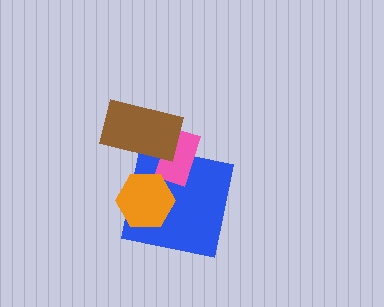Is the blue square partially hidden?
Yes, it is partially covered by another shape.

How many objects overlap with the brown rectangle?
1 object overlaps with the brown rectangle.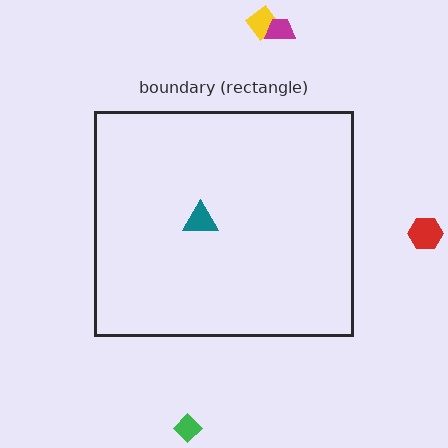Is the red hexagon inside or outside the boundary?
Outside.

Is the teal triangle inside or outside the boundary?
Inside.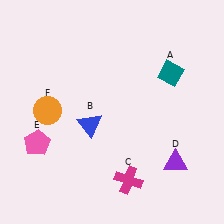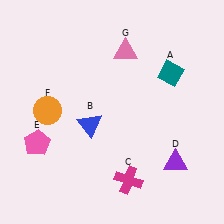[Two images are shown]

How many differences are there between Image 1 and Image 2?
There is 1 difference between the two images.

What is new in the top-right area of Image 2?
A pink triangle (G) was added in the top-right area of Image 2.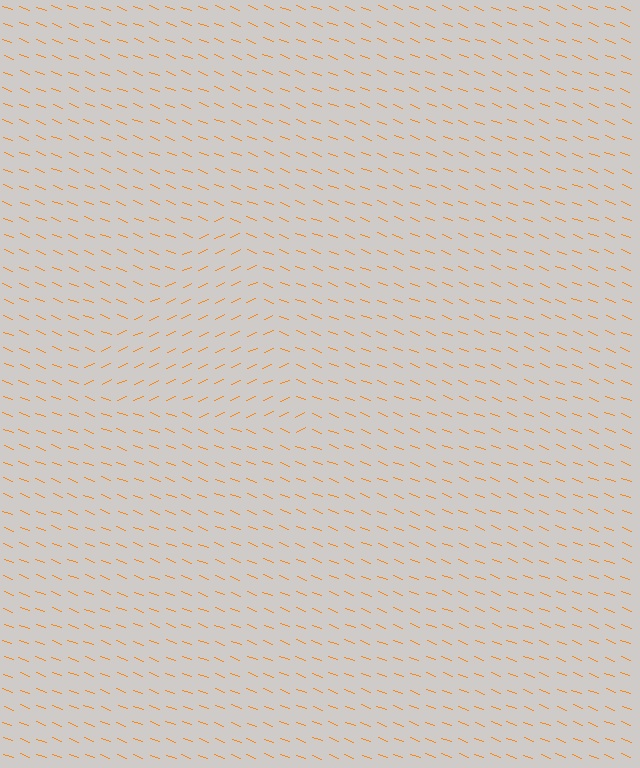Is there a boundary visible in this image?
Yes, there is a texture boundary formed by a change in line orientation.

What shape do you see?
I see a triangle.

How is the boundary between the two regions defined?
The boundary is defined purely by a change in line orientation (approximately 45 degrees difference). All lines are the same color and thickness.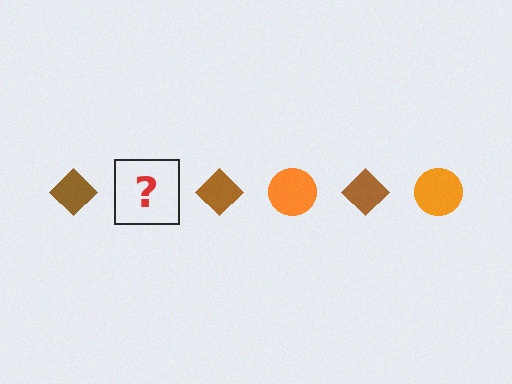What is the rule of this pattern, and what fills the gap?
The rule is that the pattern alternates between brown diamond and orange circle. The gap should be filled with an orange circle.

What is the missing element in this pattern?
The missing element is an orange circle.